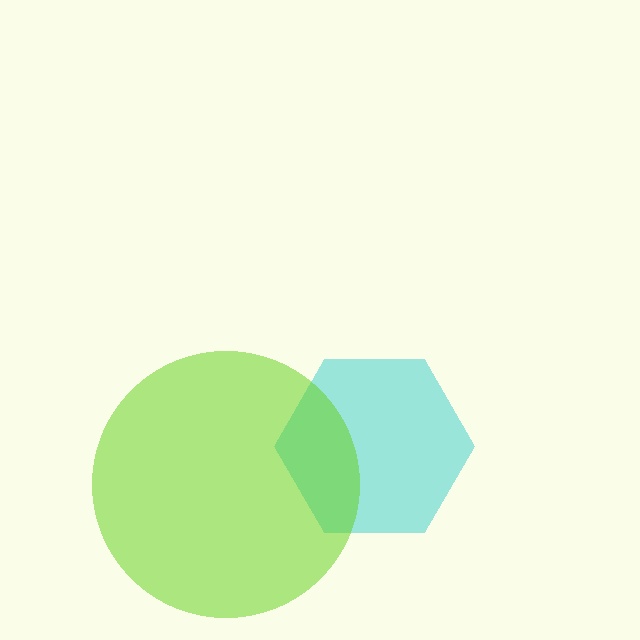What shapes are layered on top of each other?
The layered shapes are: a cyan hexagon, a lime circle.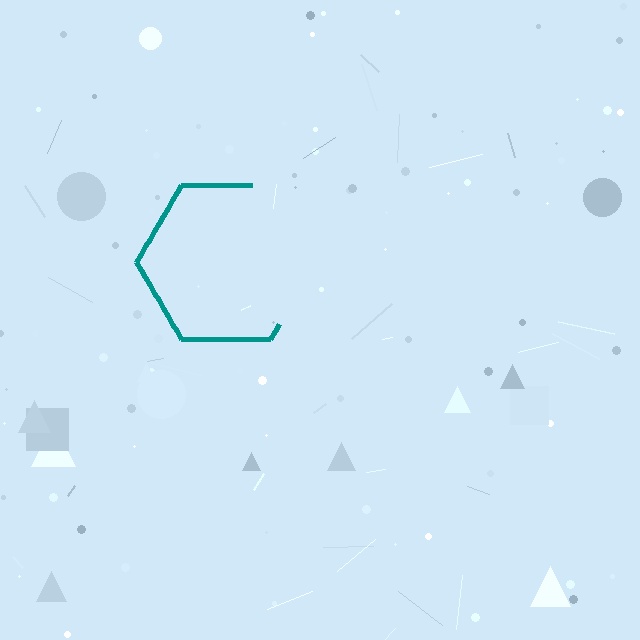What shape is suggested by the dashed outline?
The dashed outline suggests a hexagon.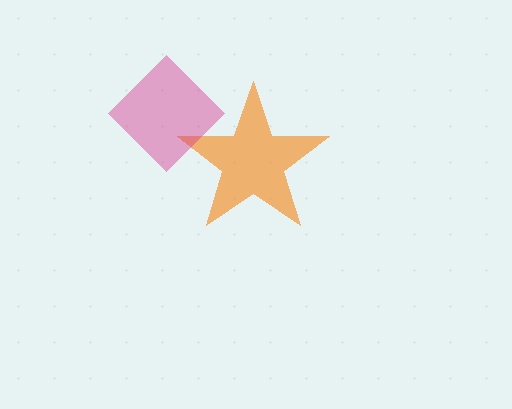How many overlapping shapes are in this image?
There are 2 overlapping shapes in the image.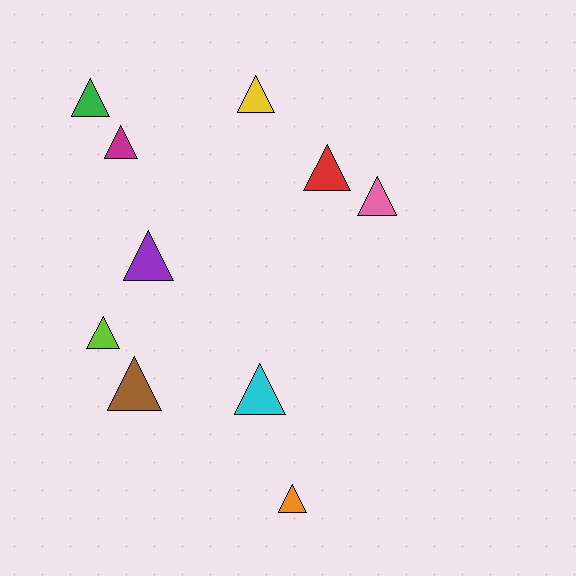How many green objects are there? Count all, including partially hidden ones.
There is 1 green object.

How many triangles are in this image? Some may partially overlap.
There are 10 triangles.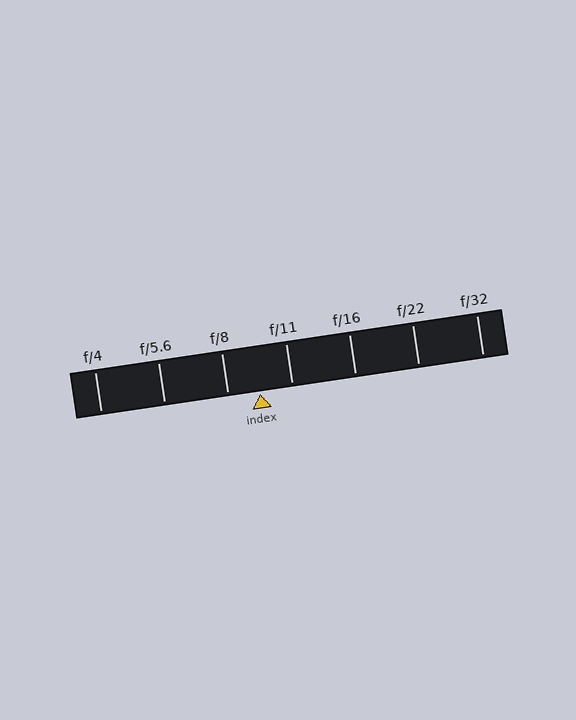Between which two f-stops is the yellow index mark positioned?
The index mark is between f/8 and f/11.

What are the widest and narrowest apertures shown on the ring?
The widest aperture shown is f/4 and the narrowest is f/32.